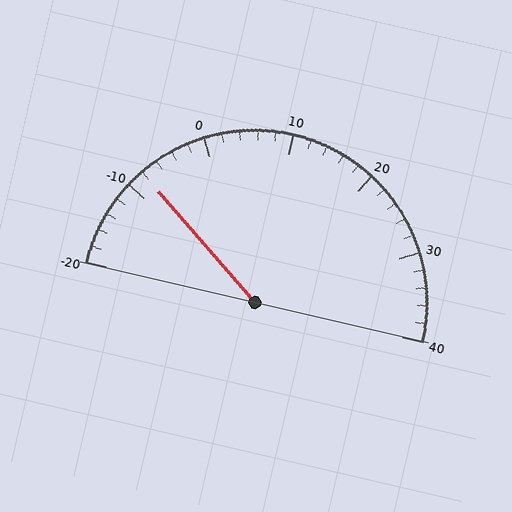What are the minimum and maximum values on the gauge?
The gauge ranges from -20 to 40.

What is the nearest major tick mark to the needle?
The nearest major tick mark is -10.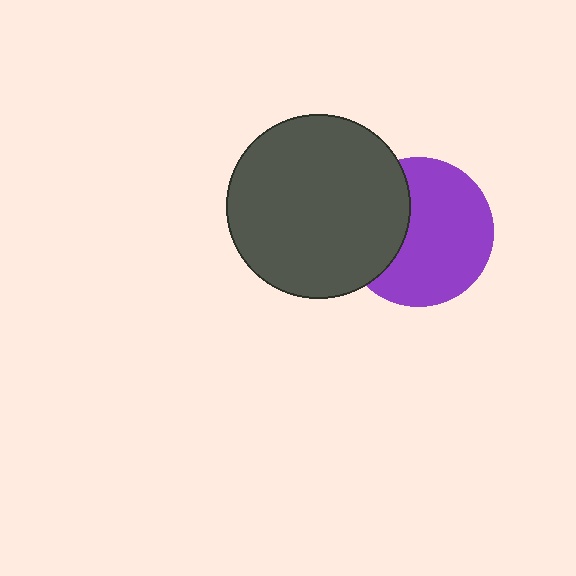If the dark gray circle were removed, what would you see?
You would see the complete purple circle.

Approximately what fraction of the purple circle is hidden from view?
Roughly 33% of the purple circle is hidden behind the dark gray circle.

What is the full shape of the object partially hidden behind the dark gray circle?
The partially hidden object is a purple circle.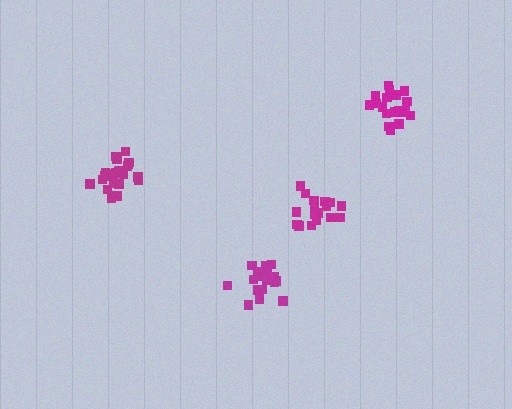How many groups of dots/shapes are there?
There are 4 groups.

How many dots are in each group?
Group 1: 19 dots, Group 2: 21 dots, Group 3: 17 dots, Group 4: 19 dots (76 total).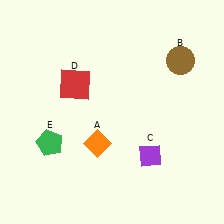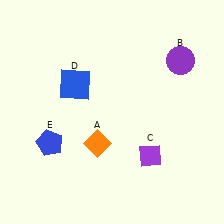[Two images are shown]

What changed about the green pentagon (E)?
In Image 1, E is green. In Image 2, it changed to blue.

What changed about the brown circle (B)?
In Image 1, B is brown. In Image 2, it changed to purple.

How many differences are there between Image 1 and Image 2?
There are 3 differences between the two images.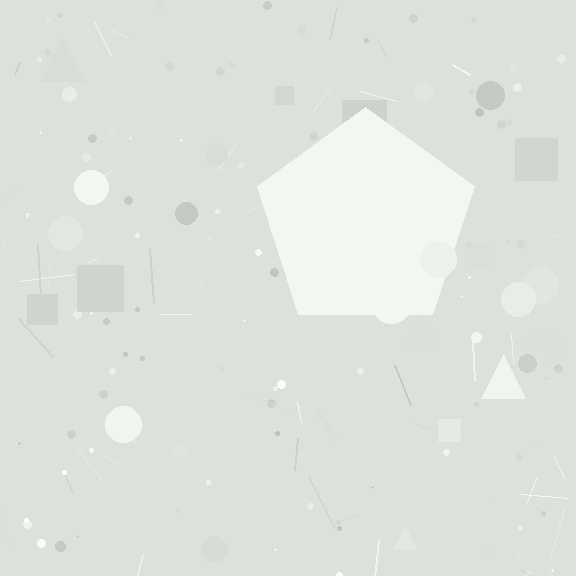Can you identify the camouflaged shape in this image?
The camouflaged shape is a pentagon.